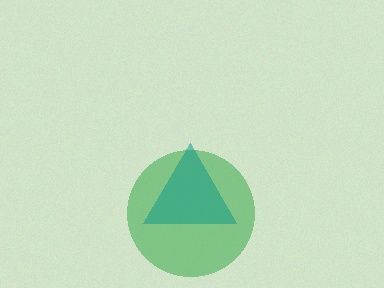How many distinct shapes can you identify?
There are 2 distinct shapes: a green circle, a teal triangle.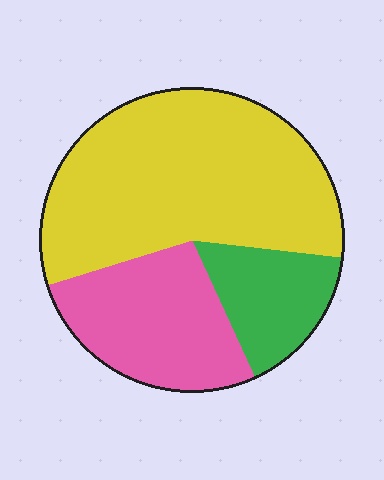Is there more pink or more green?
Pink.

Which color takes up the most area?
Yellow, at roughly 55%.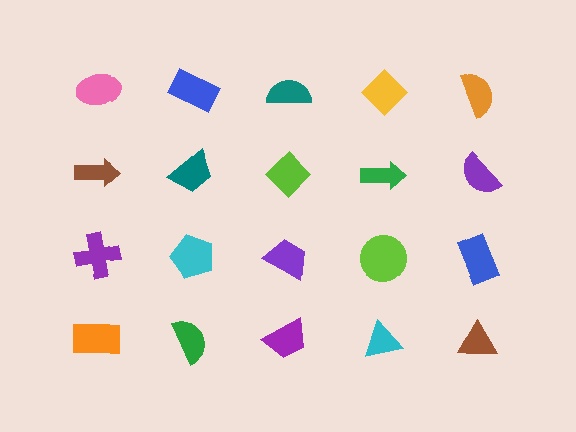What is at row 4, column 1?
An orange rectangle.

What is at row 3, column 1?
A purple cross.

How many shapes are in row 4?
5 shapes.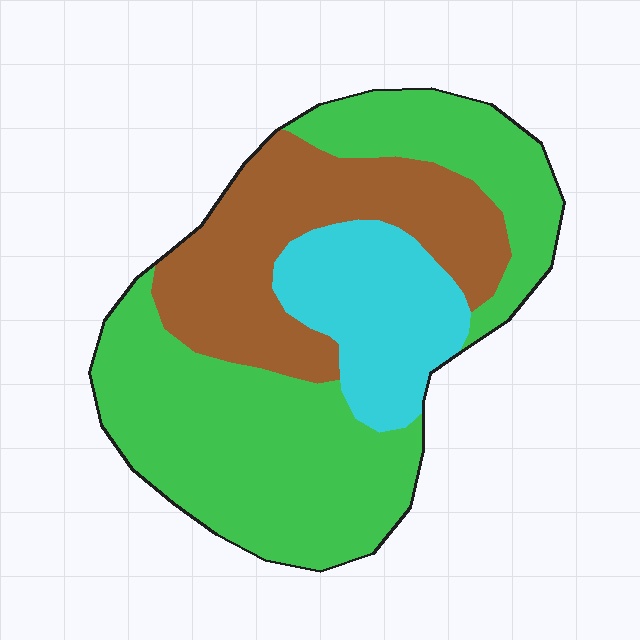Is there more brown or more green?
Green.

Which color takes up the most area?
Green, at roughly 55%.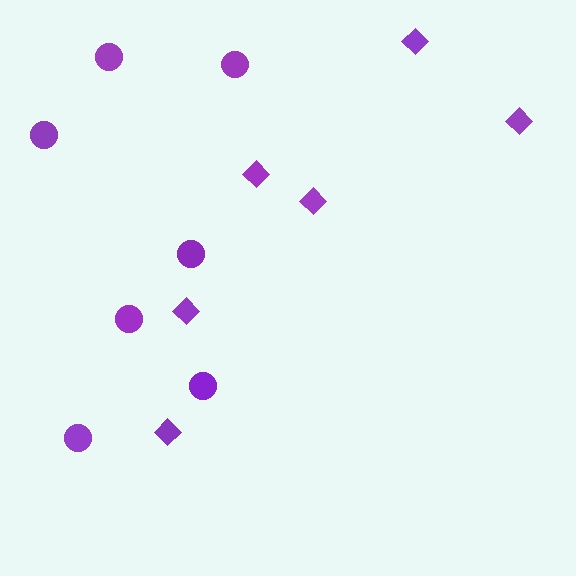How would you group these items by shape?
There are 2 groups: one group of circles (7) and one group of diamonds (6).